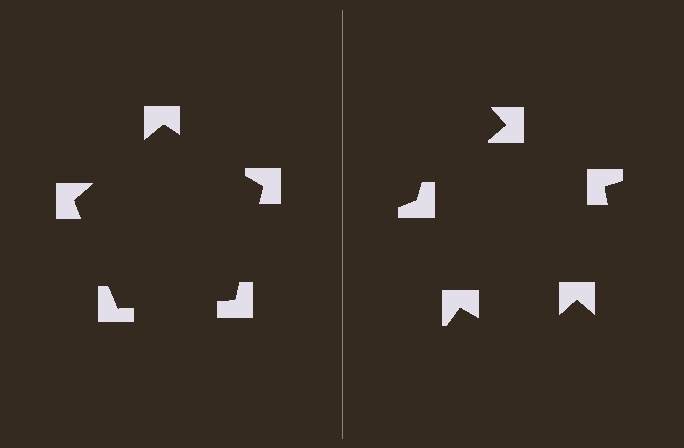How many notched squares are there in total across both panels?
10 — 5 on each side.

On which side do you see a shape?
An illusory pentagon appears on the left side. On the right side the wedge cuts are rotated, so no coherent shape forms.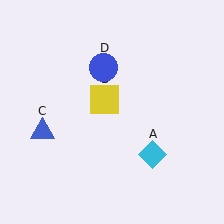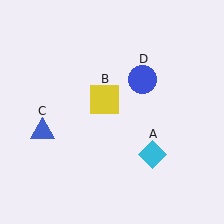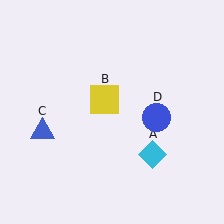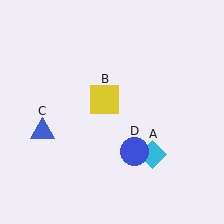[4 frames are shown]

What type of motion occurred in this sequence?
The blue circle (object D) rotated clockwise around the center of the scene.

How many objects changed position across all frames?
1 object changed position: blue circle (object D).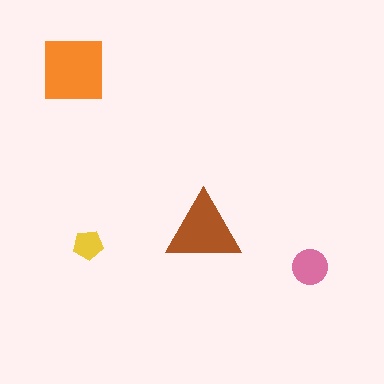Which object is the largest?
The orange square.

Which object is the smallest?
The yellow pentagon.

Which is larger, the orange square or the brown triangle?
The orange square.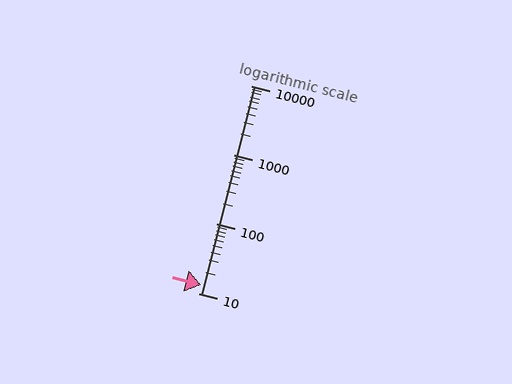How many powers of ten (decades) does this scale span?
The scale spans 3 decades, from 10 to 10000.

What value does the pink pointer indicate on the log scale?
The pointer indicates approximately 13.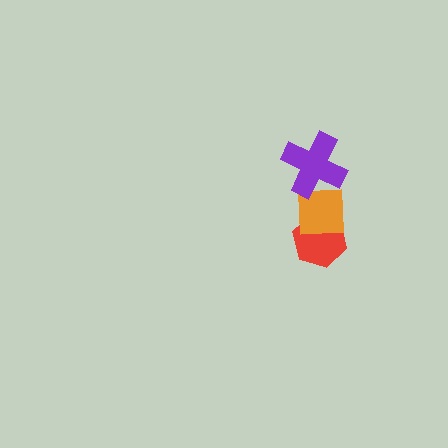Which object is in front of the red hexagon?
The orange square is in front of the red hexagon.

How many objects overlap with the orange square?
2 objects overlap with the orange square.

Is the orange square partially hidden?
Yes, it is partially covered by another shape.